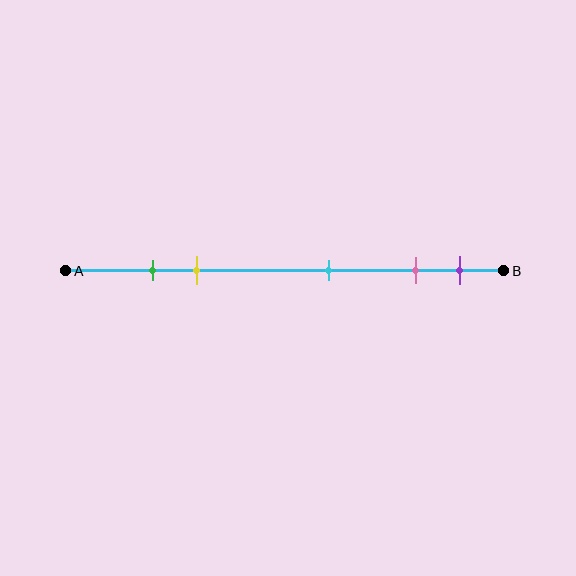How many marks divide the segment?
There are 5 marks dividing the segment.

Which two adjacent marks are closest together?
The green and yellow marks are the closest adjacent pair.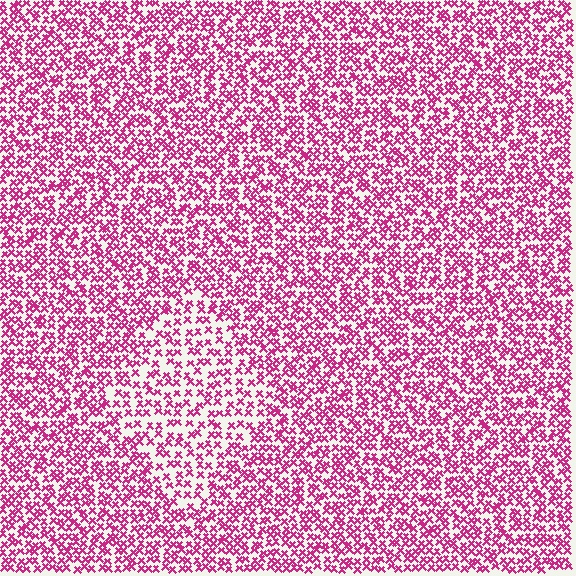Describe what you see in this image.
The image contains small magenta elements arranged at two different densities. A diamond-shaped region is visible where the elements are less densely packed than the surrounding area.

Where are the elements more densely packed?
The elements are more densely packed outside the diamond boundary.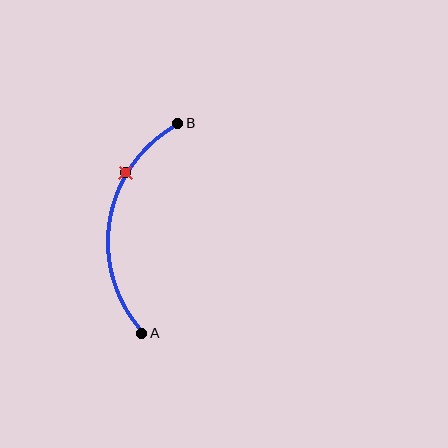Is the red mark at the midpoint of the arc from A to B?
No. The red mark lies on the arc but is closer to endpoint B. The arc midpoint would be at the point on the curve equidistant along the arc from both A and B.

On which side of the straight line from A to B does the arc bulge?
The arc bulges to the left of the straight line connecting A and B.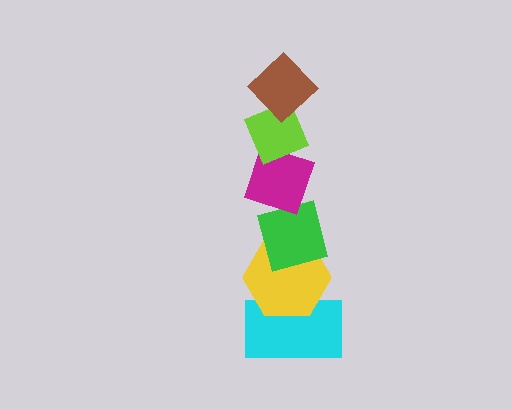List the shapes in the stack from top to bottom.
From top to bottom: the brown diamond, the lime diamond, the magenta diamond, the green square, the yellow hexagon, the cyan rectangle.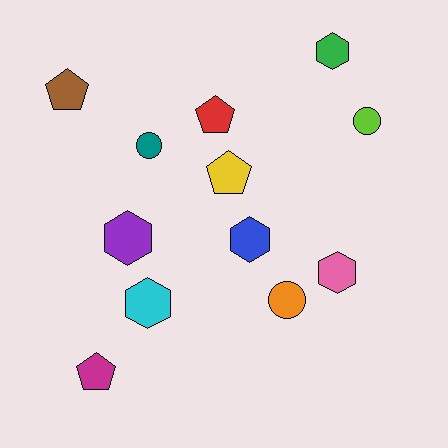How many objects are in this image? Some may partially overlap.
There are 12 objects.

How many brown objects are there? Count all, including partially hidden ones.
There is 1 brown object.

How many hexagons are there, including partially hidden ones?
There are 5 hexagons.